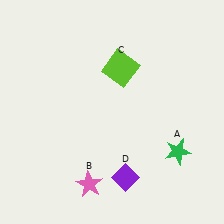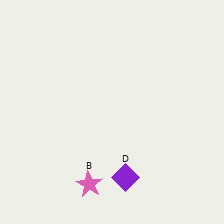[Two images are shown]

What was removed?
The green star (A), the lime square (C) were removed in Image 2.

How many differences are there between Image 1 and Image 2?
There are 2 differences between the two images.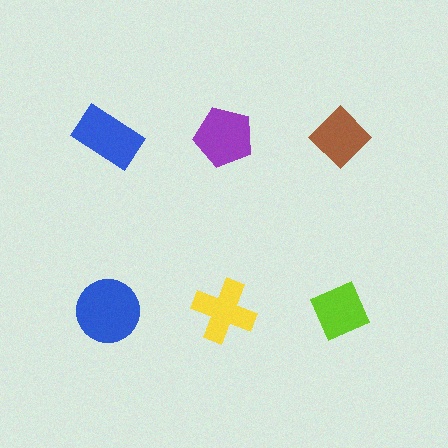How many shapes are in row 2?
3 shapes.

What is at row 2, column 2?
A yellow cross.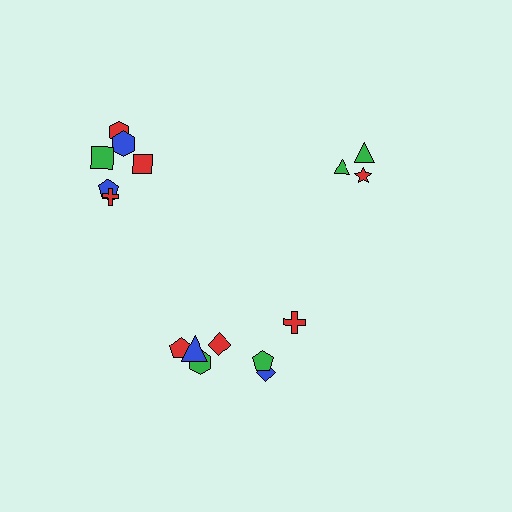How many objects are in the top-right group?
There are 3 objects.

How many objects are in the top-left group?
There are 6 objects.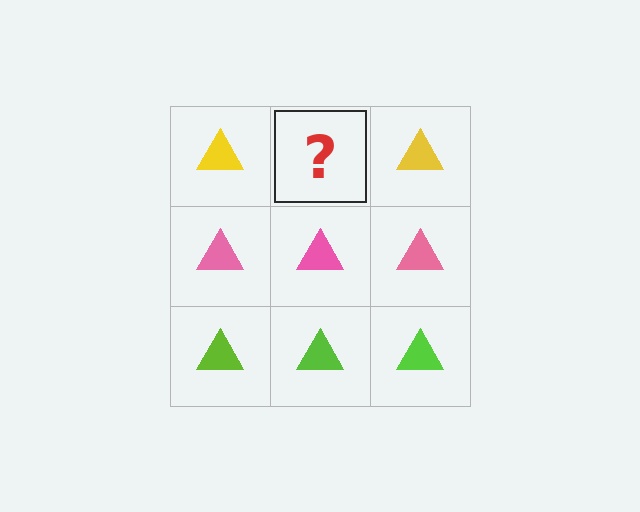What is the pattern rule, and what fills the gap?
The rule is that each row has a consistent color. The gap should be filled with a yellow triangle.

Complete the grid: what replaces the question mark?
The question mark should be replaced with a yellow triangle.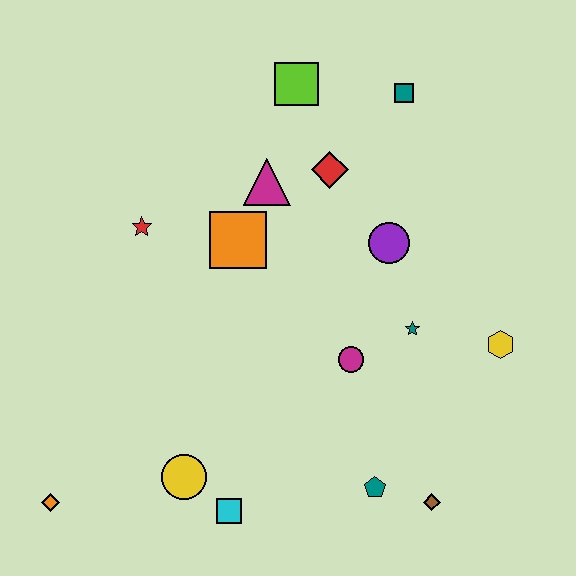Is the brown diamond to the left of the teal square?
No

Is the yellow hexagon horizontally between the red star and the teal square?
No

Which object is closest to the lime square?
The red diamond is closest to the lime square.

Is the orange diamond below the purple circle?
Yes